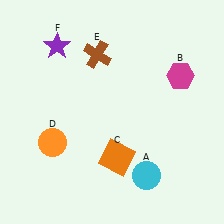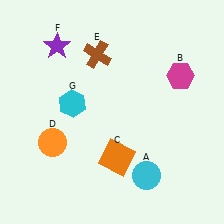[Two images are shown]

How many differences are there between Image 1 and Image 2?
There is 1 difference between the two images.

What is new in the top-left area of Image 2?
A cyan hexagon (G) was added in the top-left area of Image 2.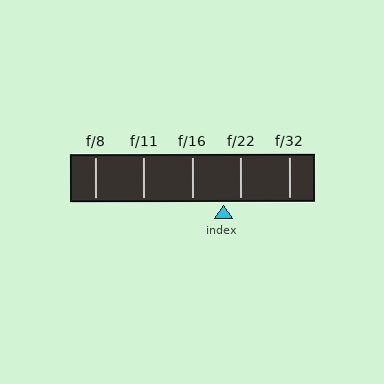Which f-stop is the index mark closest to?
The index mark is closest to f/22.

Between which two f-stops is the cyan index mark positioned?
The index mark is between f/16 and f/22.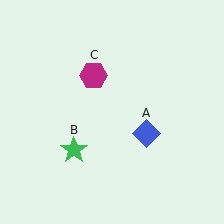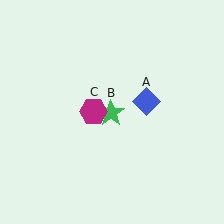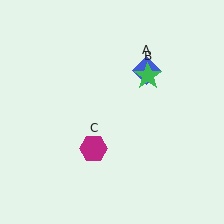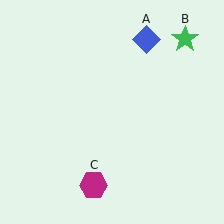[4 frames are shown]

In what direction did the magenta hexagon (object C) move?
The magenta hexagon (object C) moved down.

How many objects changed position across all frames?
3 objects changed position: blue diamond (object A), green star (object B), magenta hexagon (object C).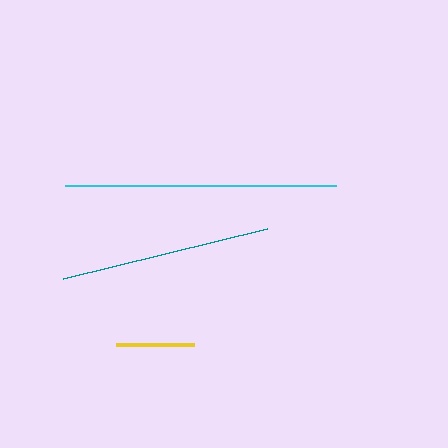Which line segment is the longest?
The cyan line is the longest at approximately 271 pixels.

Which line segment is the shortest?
The yellow line is the shortest at approximately 78 pixels.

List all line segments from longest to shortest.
From longest to shortest: cyan, teal, yellow.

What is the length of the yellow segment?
The yellow segment is approximately 78 pixels long.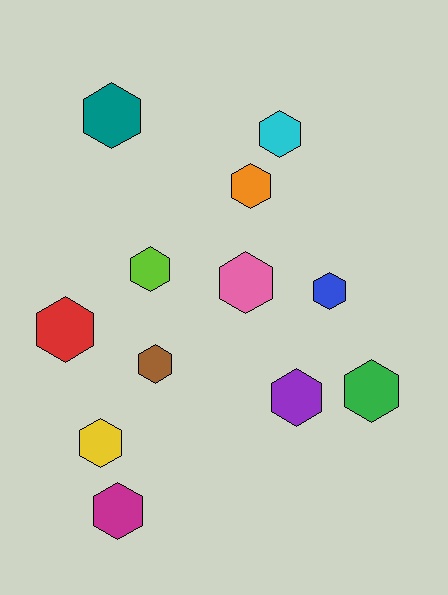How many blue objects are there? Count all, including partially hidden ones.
There is 1 blue object.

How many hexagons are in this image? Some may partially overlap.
There are 12 hexagons.